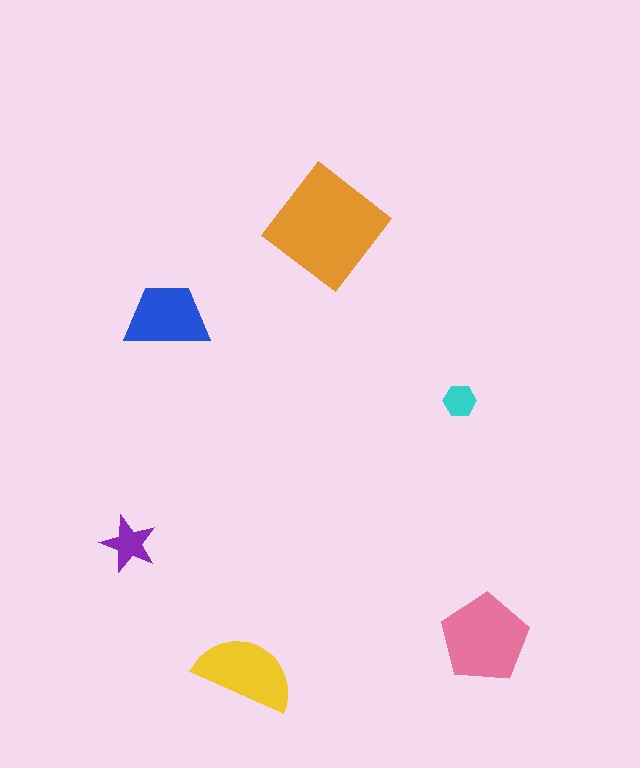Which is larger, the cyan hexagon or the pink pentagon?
The pink pentagon.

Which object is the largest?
The orange diamond.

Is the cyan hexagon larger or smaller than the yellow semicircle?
Smaller.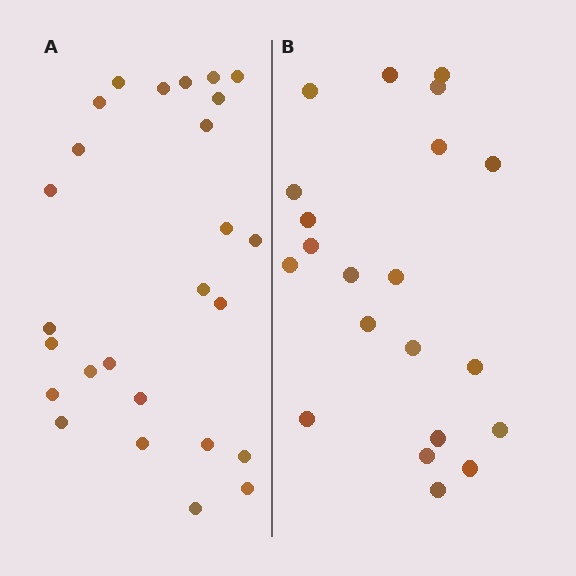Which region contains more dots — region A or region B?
Region A (the left region) has more dots.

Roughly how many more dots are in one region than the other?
Region A has about 5 more dots than region B.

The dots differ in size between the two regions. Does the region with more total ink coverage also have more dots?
No. Region B has more total ink coverage because its dots are larger, but region A actually contains more individual dots. Total area can be misleading — the number of items is what matters here.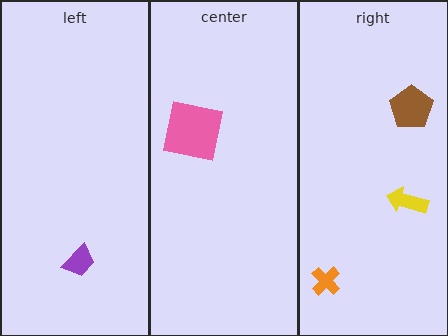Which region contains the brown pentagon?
The right region.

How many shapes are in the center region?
1.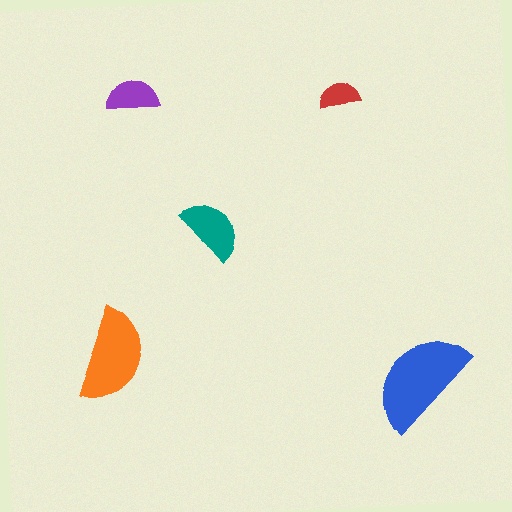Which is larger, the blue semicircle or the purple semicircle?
The blue one.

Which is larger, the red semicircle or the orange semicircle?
The orange one.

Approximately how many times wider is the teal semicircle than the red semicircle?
About 1.5 times wider.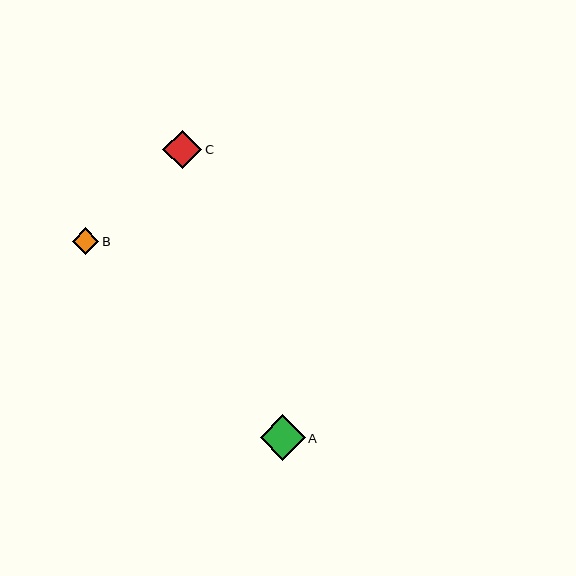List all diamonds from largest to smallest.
From largest to smallest: A, C, B.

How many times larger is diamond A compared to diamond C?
Diamond A is approximately 1.2 times the size of diamond C.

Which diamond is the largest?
Diamond A is the largest with a size of approximately 45 pixels.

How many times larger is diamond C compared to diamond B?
Diamond C is approximately 1.5 times the size of diamond B.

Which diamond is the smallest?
Diamond B is the smallest with a size of approximately 27 pixels.